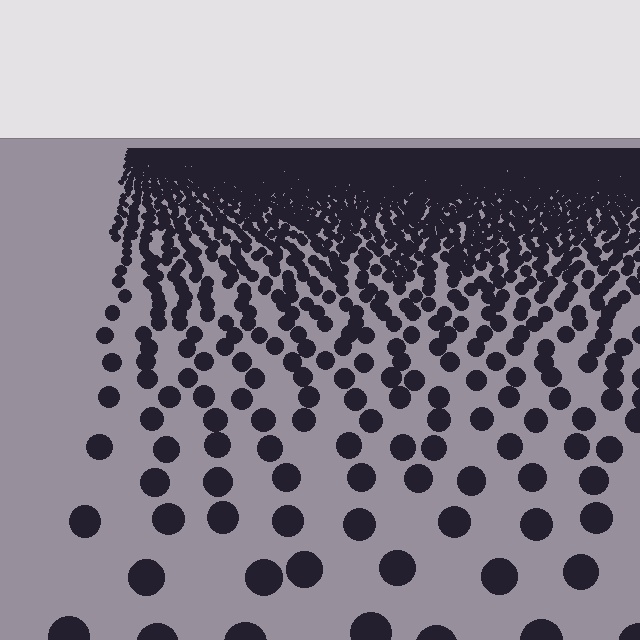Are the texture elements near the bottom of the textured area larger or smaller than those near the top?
Larger. Near the bottom, elements are closer to the viewer and appear at a bigger on-screen size.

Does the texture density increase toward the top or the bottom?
Density increases toward the top.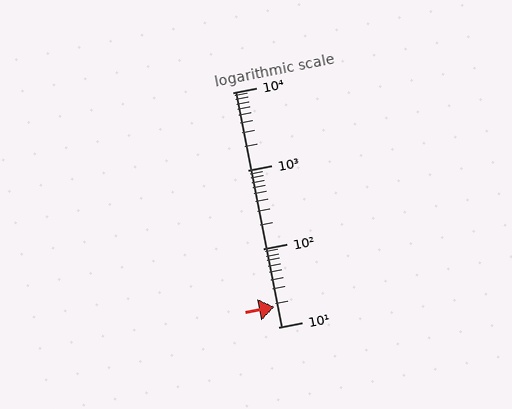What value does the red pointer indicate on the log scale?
The pointer indicates approximately 18.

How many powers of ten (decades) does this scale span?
The scale spans 3 decades, from 10 to 10000.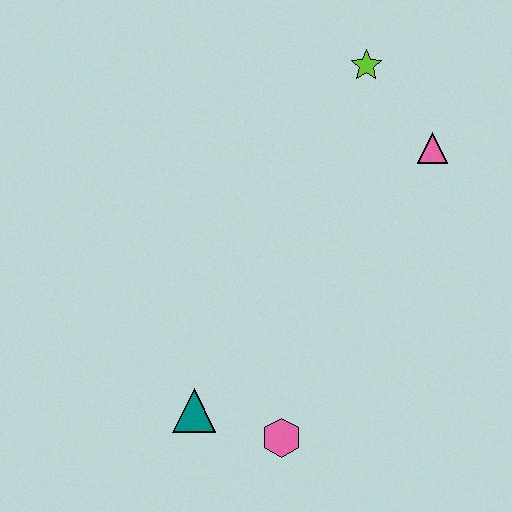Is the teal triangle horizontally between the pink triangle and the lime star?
No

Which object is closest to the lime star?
The pink triangle is closest to the lime star.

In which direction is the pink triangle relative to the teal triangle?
The pink triangle is above the teal triangle.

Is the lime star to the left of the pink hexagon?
No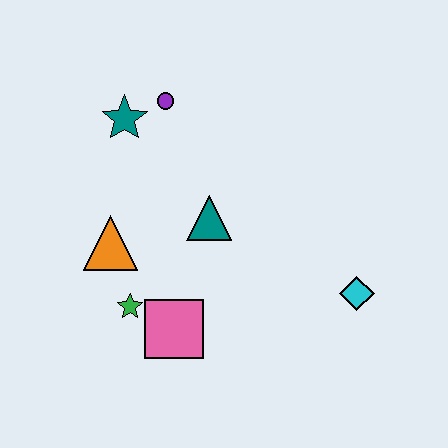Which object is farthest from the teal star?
The cyan diamond is farthest from the teal star.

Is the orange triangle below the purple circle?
Yes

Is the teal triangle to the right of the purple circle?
Yes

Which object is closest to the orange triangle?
The green star is closest to the orange triangle.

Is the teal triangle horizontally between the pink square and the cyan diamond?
Yes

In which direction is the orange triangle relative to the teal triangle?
The orange triangle is to the left of the teal triangle.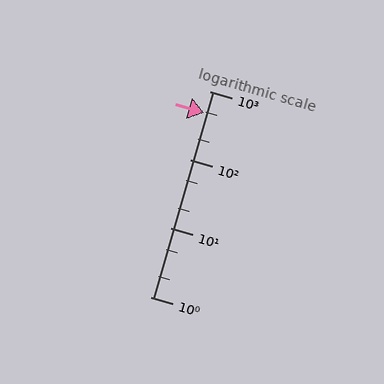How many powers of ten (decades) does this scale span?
The scale spans 3 decades, from 1 to 1000.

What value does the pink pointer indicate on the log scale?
The pointer indicates approximately 480.